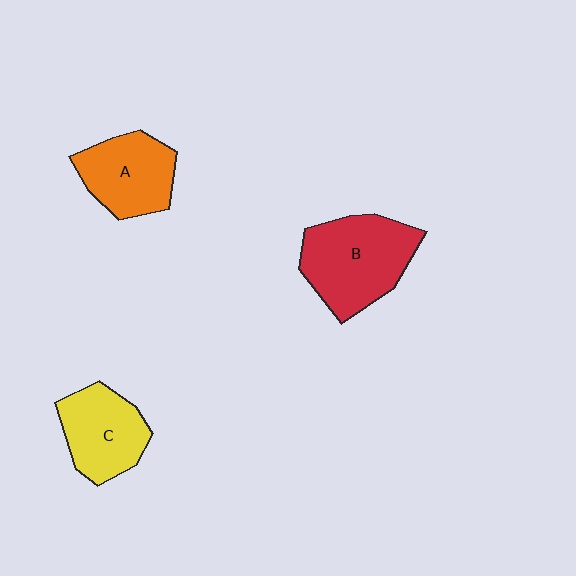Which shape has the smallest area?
Shape C (yellow).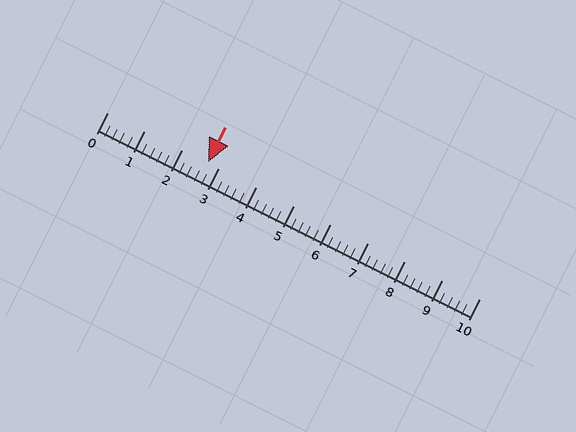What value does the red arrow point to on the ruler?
The red arrow points to approximately 2.7.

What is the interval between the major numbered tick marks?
The major tick marks are spaced 1 units apart.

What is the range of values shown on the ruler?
The ruler shows values from 0 to 10.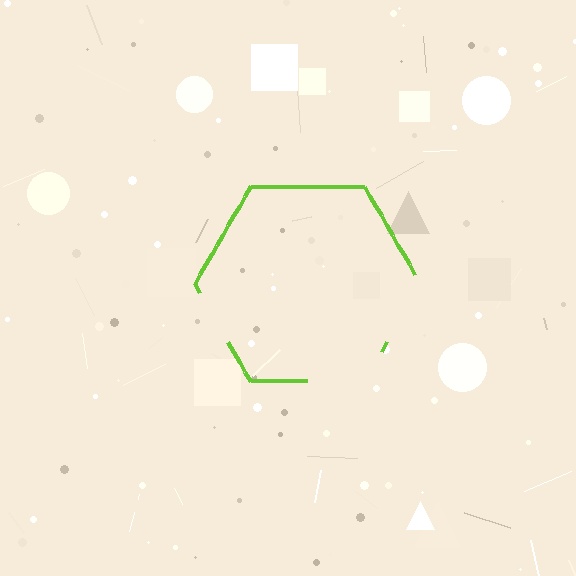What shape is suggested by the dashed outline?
The dashed outline suggests a hexagon.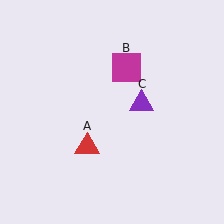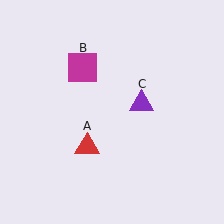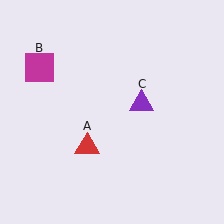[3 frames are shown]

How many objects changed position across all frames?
1 object changed position: magenta square (object B).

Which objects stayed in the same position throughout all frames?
Red triangle (object A) and purple triangle (object C) remained stationary.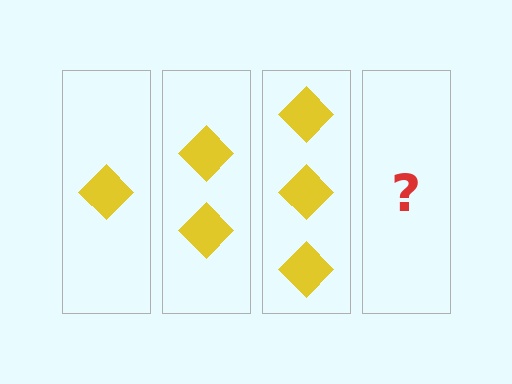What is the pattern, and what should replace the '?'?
The pattern is that each step adds one more diamond. The '?' should be 4 diamonds.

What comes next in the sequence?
The next element should be 4 diamonds.